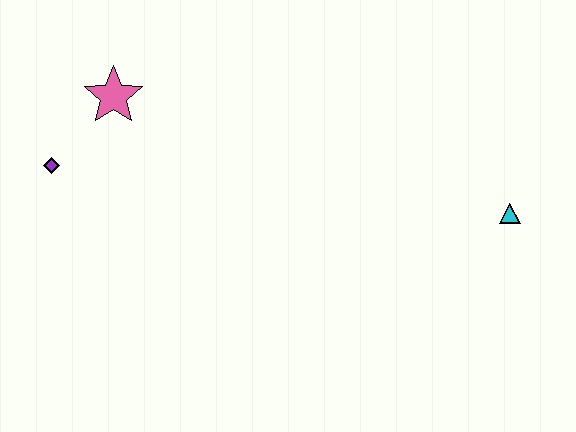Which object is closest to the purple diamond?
The pink star is closest to the purple diamond.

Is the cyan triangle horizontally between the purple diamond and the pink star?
No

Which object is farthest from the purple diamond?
The cyan triangle is farthest from the purple diamond.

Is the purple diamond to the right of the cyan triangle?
No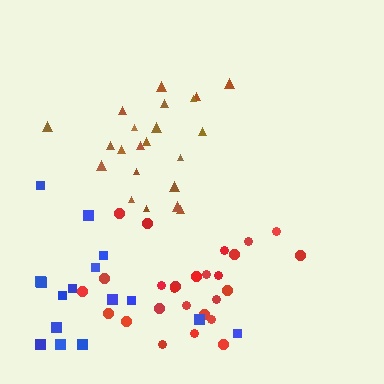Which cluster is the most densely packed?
Red.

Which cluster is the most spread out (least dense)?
Blue.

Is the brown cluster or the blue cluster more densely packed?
Brown.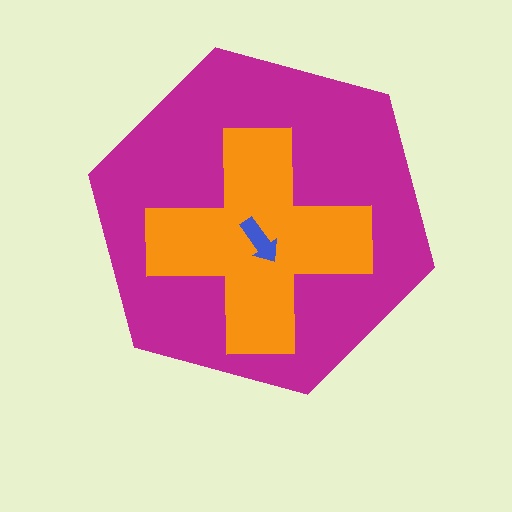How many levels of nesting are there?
3.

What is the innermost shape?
The blue arrow.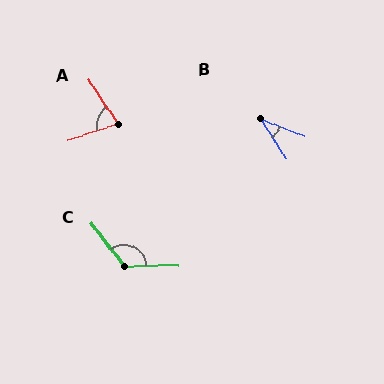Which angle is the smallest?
B, at approximately 37 degrees.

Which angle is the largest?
C, at approximately 127 degrees.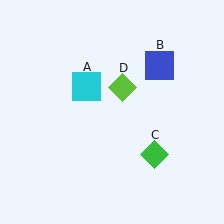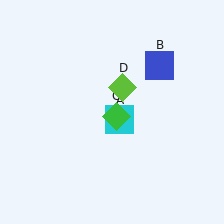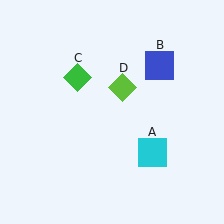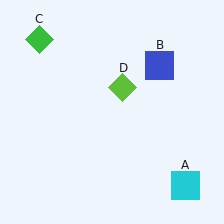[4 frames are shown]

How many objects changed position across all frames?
2 objects changed position: cyan square (object A), green diamond (object C).